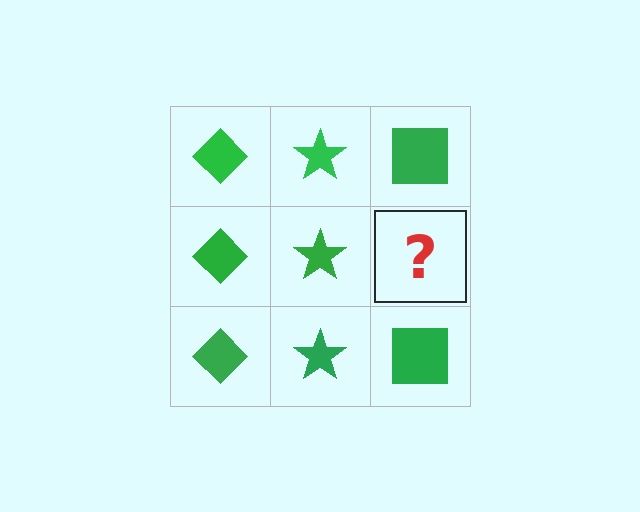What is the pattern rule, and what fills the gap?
The rule is that each column has a consistent shape. The gap should be filled with a green square.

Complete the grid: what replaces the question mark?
The question mark should be replaced with a green square.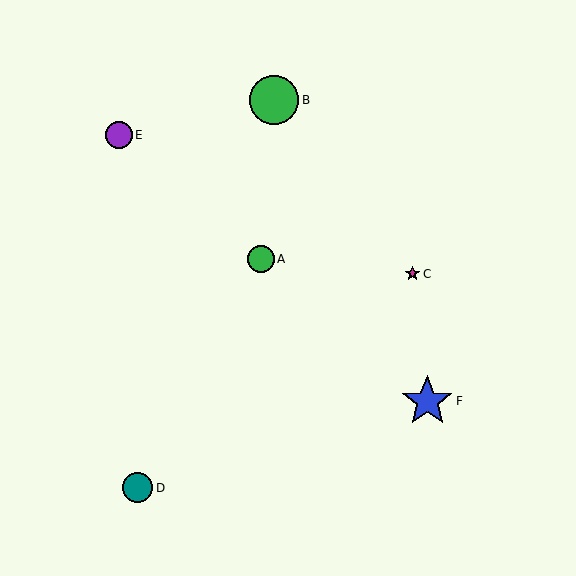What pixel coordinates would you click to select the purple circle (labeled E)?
Click at (119, 135) to select the purple circle E.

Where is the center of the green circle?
The center of the green circle is at (274, 100).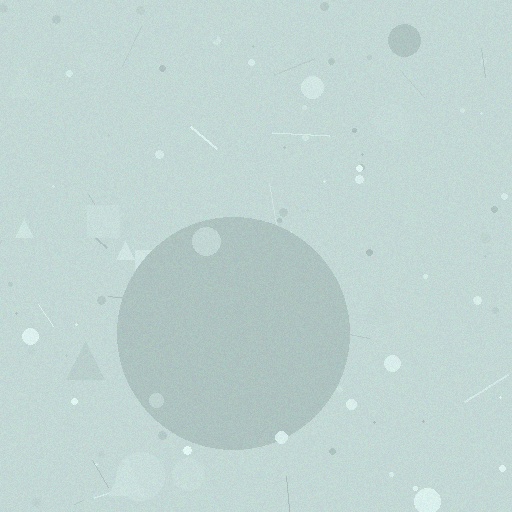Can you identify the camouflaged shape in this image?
The camouflaged shape is a circle.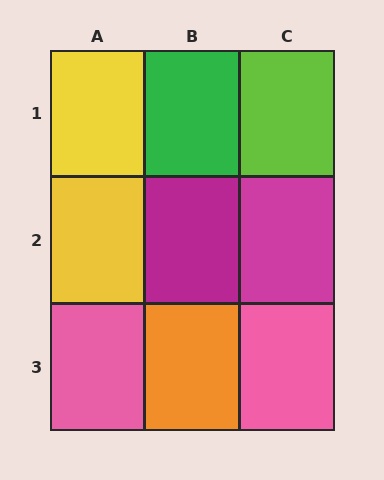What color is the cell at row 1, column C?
Lime.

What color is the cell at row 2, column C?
Magenta.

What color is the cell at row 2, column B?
Magenta.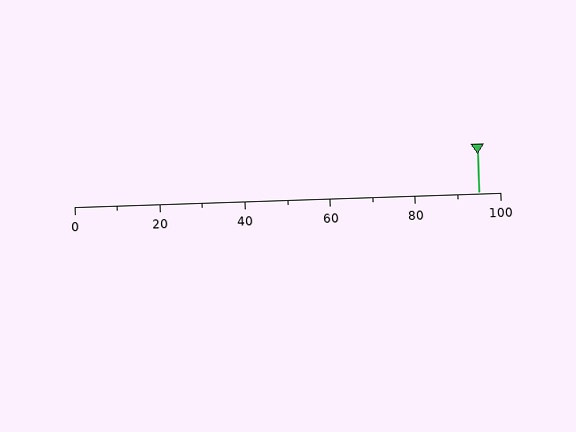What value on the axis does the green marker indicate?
The marker indicates approximately 95.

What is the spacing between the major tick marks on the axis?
The major ticks are spaced 20 apart.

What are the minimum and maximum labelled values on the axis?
The axis runs from 0 to 100.